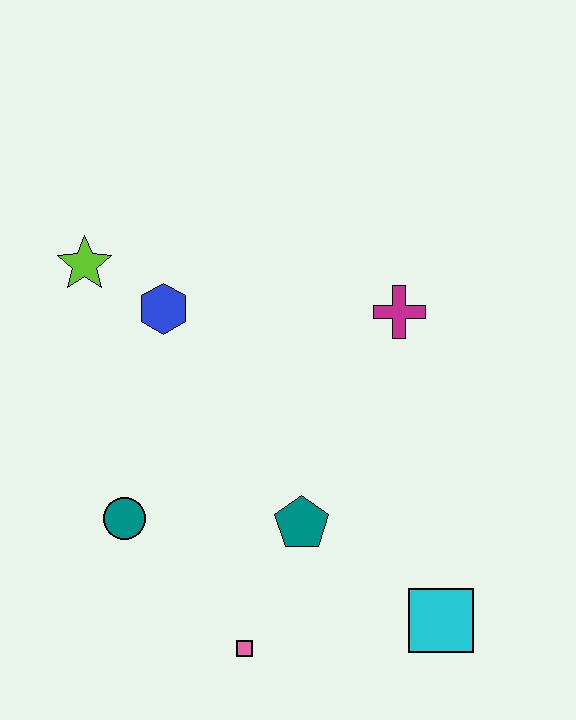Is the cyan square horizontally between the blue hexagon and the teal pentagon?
No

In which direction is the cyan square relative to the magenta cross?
The cyan square is below the magenta cross.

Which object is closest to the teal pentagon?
The pink square is closest to the teal pentagon.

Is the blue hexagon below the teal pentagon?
No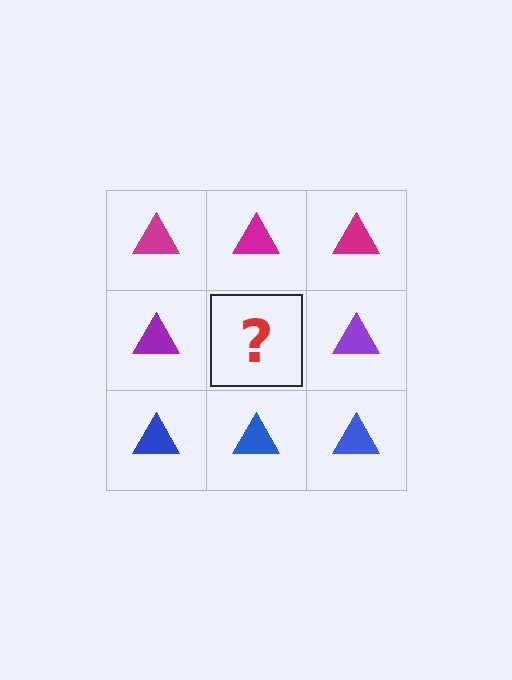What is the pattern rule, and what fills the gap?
The rule is that each row has a consistent color. The gap should be filled with a purple triangle.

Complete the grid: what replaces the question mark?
The question mark should be replaced with a purple triangle.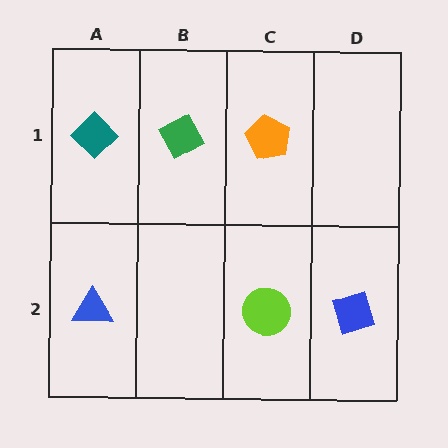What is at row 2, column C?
A lime circle.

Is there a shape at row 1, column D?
No, that cell is empty.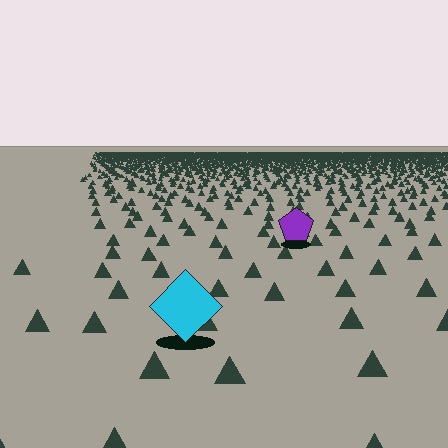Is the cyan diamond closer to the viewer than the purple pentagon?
Yes. The cyan diamond is closer — you can tell from the texture gradient: the ground texture is coarser near it.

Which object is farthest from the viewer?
The purple pentagon is farthest from the viewer. It appears smaller and the ground texture around it is denser.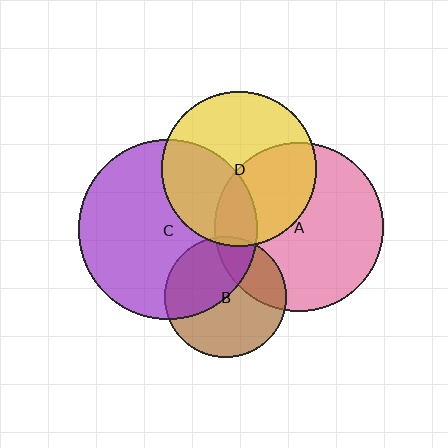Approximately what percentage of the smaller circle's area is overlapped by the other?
Approximately 45%.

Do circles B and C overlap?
Yes.